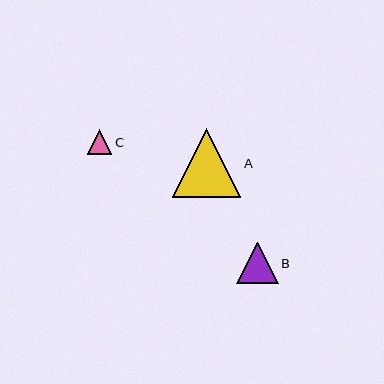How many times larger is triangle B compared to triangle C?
Triangle B is approximately 1.7 times the size of triangle C.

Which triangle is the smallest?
Triangle C is the smallest with a size of approximately 24 pixels.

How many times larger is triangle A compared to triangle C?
Triangle A is approximately 2.8 times the size of triangle C.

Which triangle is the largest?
Triangle A is the largest with a size of approximately 69 pixels.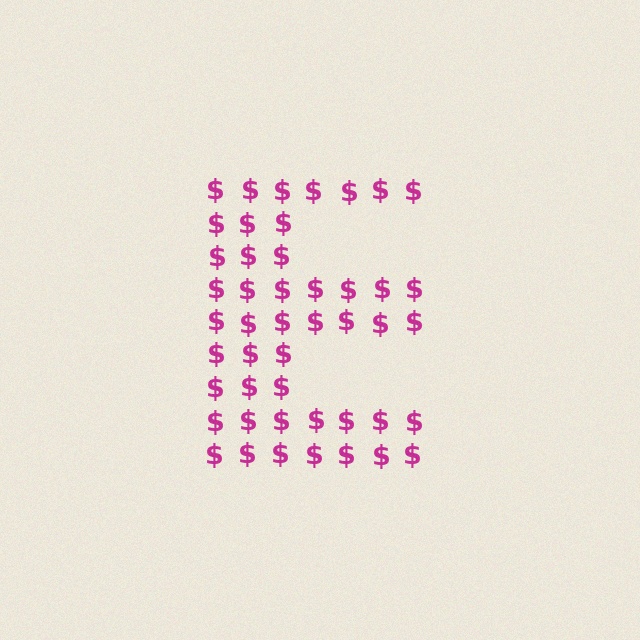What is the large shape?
The large shape is the letter E.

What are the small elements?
The small elements are dollar signs.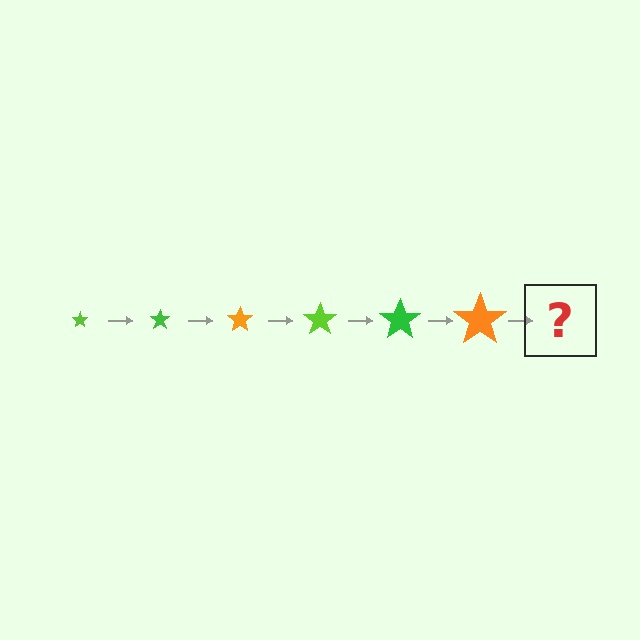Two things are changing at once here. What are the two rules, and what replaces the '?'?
The two rules are that the star grows larger each step and the color cycles through lime, green, and orange. The '?' should be a lime star, larger than the previous one.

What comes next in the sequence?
The next element should be a lime star, larger than the previous one.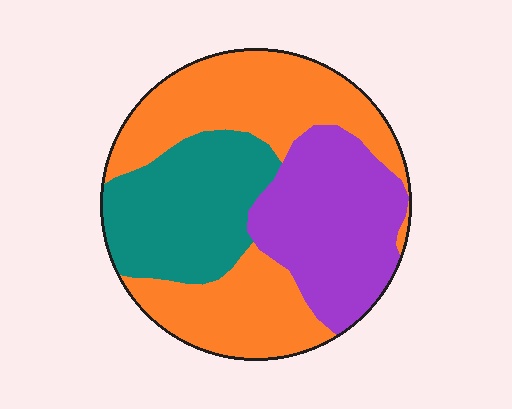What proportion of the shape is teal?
Teal covers around 25% of the shape.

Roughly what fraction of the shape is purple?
Purple takes up about one quarter (1/4) of the shape.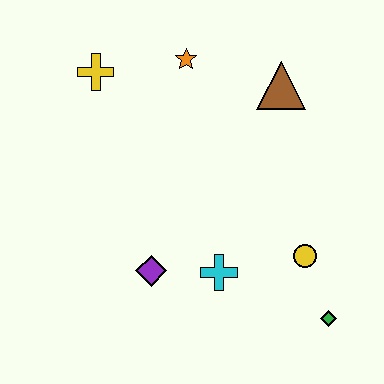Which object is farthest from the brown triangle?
The green diamond is farthest from the brown triangle.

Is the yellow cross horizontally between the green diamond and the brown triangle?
No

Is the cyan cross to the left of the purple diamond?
No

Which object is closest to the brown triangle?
The orange star is closest to the brown triangle.